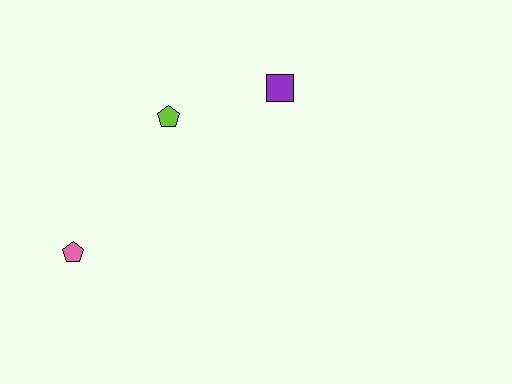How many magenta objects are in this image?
There are no magenta objects.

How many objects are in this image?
There are 3 objects.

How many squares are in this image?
There is 1 square.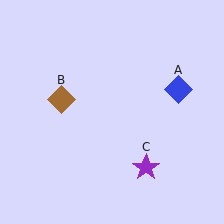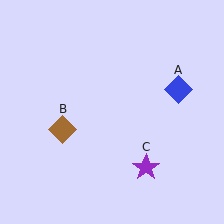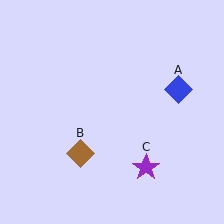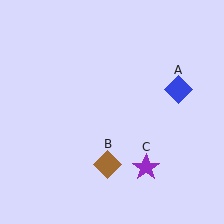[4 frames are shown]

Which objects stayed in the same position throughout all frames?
Blue diamond (object A) and purple star (object C) remained stationary.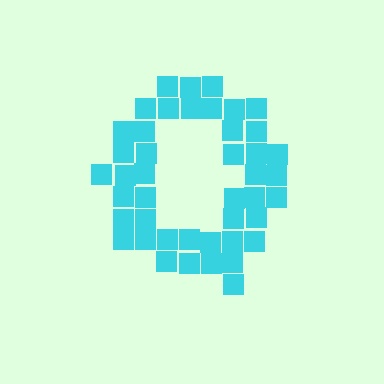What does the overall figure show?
The overall figure shows the letter Q.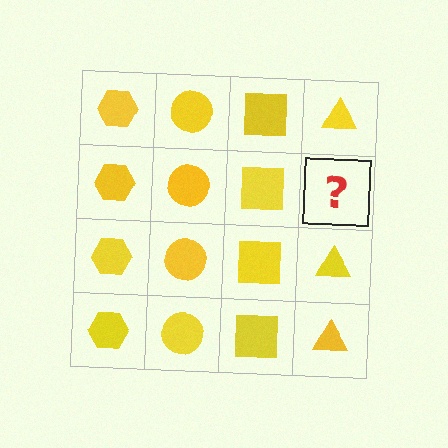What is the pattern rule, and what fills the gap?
The rule is that each column has a consistent shape. The gap should be filled with a yellow triangle.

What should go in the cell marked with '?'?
The missing cell should contain a yellow triangle.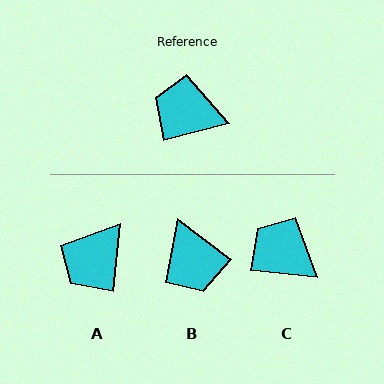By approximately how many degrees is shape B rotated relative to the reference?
Approximately 129 degrees counter-clockwise.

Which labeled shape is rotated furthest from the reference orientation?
B, about 129 degrees away.